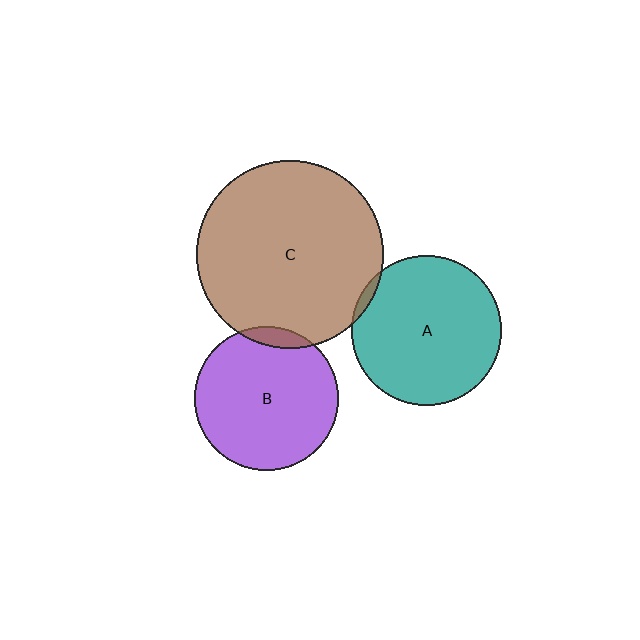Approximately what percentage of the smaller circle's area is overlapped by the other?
Approximately 5%.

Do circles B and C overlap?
Yes.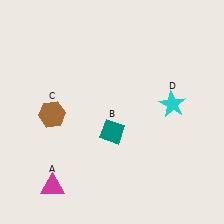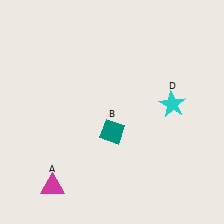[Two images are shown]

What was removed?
The brown hexagon (C) was removed in Image 2.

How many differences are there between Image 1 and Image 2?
There is 1 difference between the two images.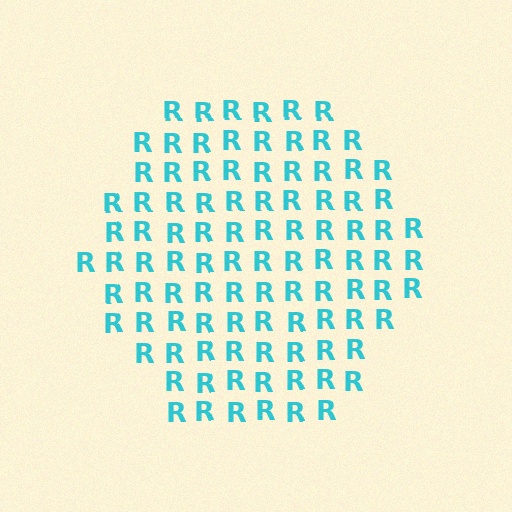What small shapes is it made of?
It is made of small letter R's.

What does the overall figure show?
The overall figure shows a hexagon.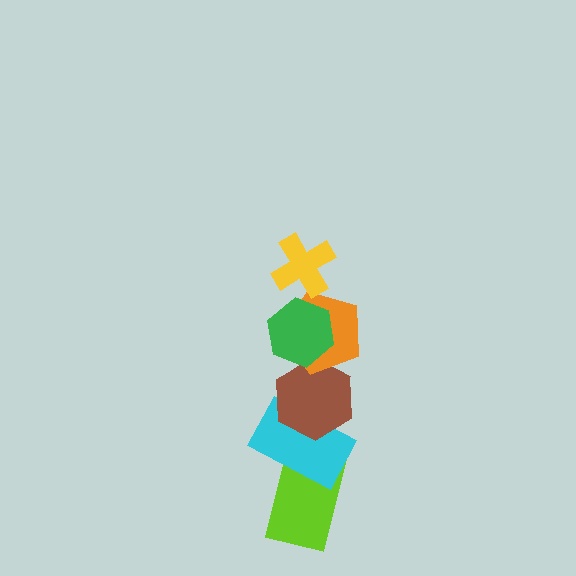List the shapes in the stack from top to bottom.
From top to bottom: the yellow cross, the green hexagon, the orange pentagon, the brown hexagon, the cyan rectangle, the lime rectangle.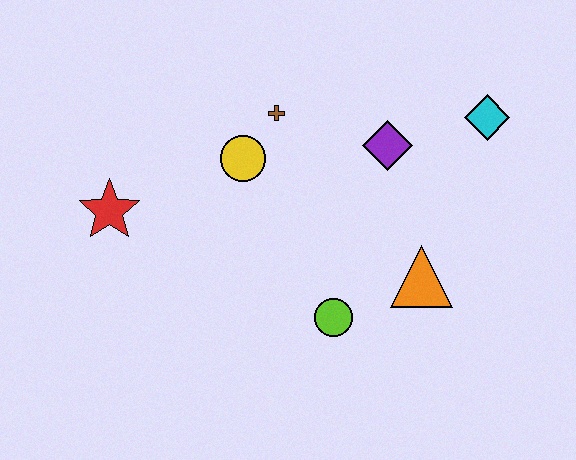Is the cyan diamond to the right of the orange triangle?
Yes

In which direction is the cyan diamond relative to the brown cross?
The cyan diamond is to the right of the brown cross.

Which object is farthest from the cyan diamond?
The red star is farthest from the cyan diamond.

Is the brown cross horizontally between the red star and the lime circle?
Yes